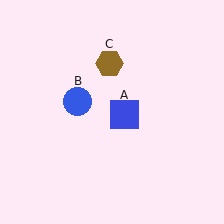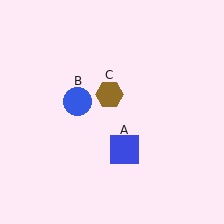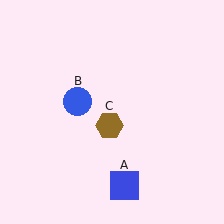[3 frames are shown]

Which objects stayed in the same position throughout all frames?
Blue circle (object B) remained stationary.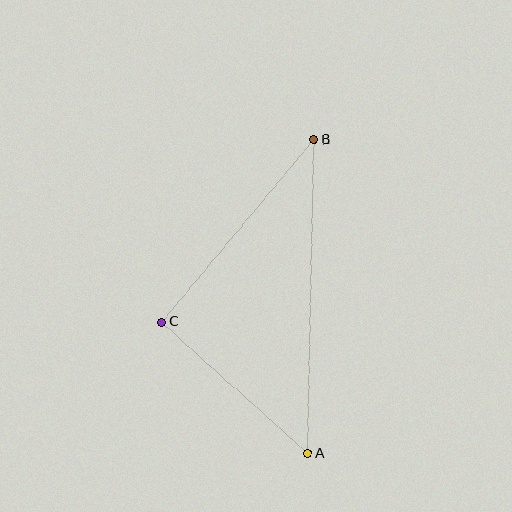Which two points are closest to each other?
Points A and C are closest to each other.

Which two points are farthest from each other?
Points A and B are farthest from each other.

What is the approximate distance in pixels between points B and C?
The distance between B and C is approximately 238 pixels.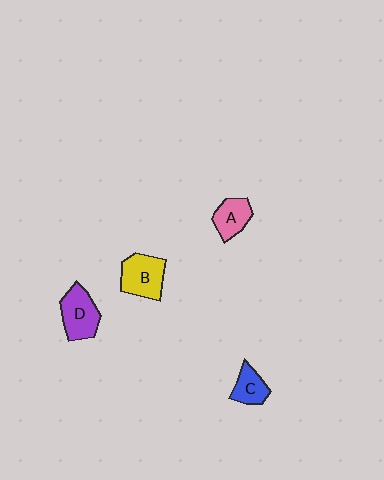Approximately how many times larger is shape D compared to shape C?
Approximately 1.5 times.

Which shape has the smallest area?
Shape C (blue).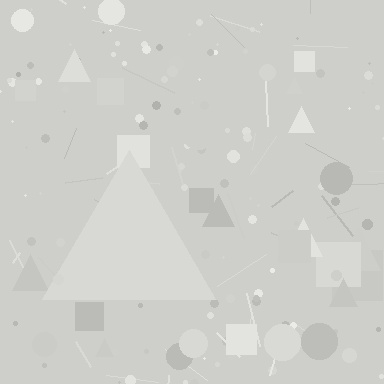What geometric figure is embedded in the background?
A triangle is embedded in the background.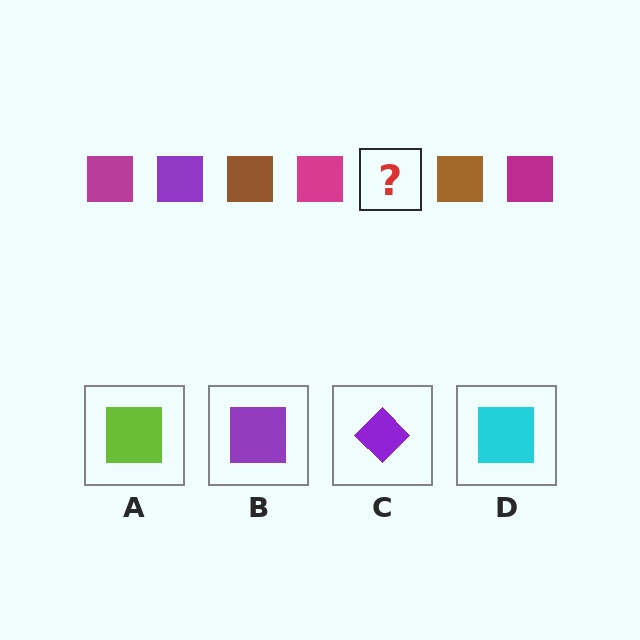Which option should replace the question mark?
Option B.